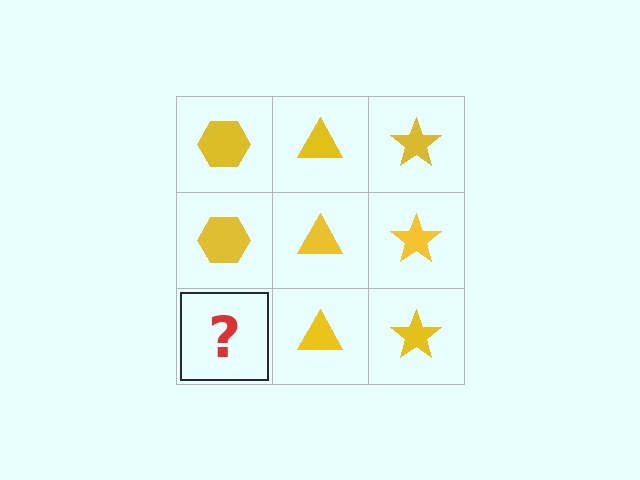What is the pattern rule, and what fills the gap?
The rule is that each column has a consistent shape. The gap should be filled with a yellow hexagon.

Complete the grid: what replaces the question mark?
The question mark should be replaced with a yellow hexagon.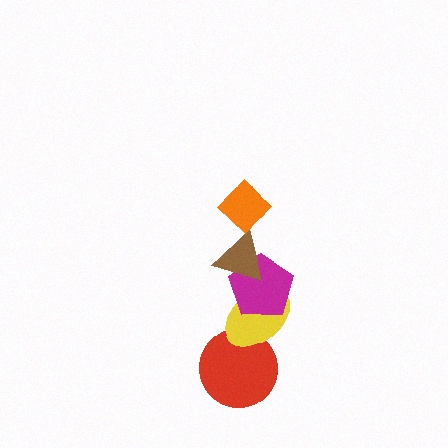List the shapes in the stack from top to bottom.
From top to bottom: the orange diamond, the brown triangle, the magenta pentagon, the yellow ellipse, the red circle.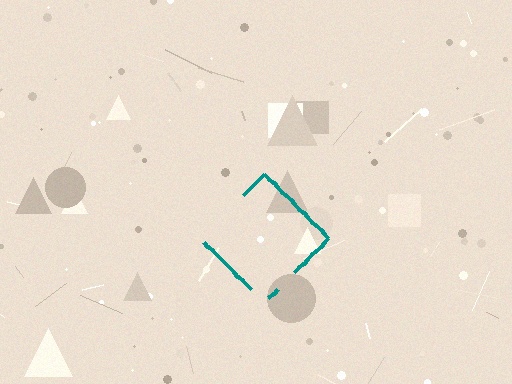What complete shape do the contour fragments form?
The contour fragments form a diamond.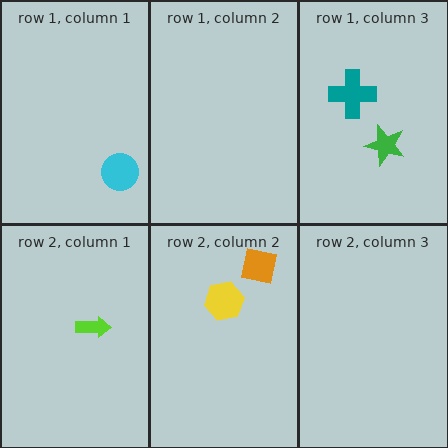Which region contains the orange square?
The row 2, column 2 region.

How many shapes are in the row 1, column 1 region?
1.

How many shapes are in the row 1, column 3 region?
2.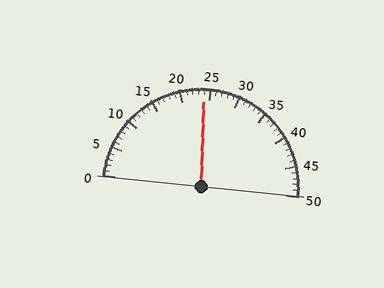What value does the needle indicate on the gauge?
The needle indicates approximately 24.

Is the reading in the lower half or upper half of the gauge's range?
The reading is in the lower half of the range (0 to 50).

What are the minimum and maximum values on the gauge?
The gauge ranges from 0 to 50.